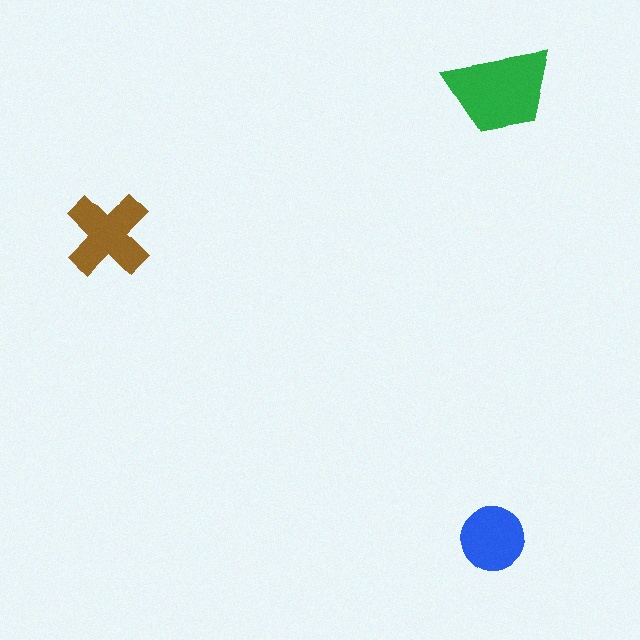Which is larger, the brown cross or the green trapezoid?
The green trapezoid.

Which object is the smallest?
The blue circle.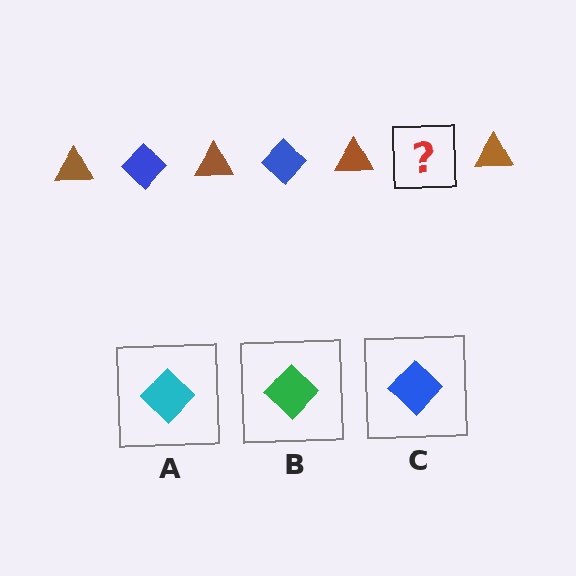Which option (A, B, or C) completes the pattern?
C.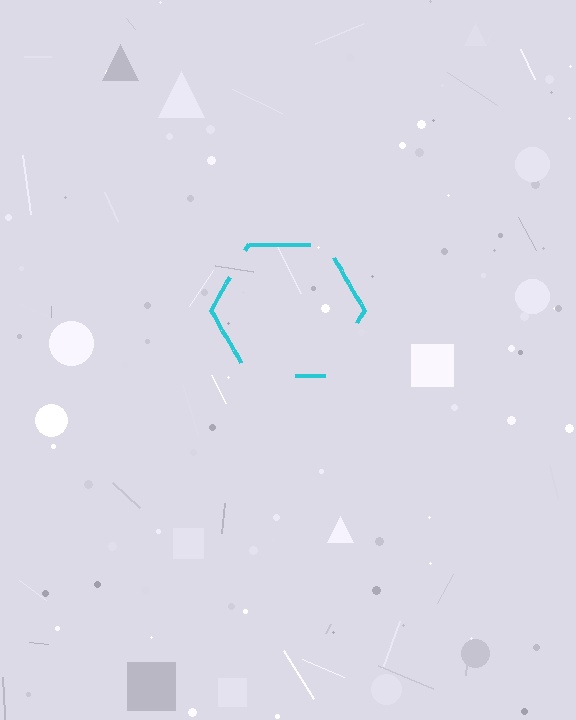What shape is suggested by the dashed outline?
The dashed outline suggests a hexagon.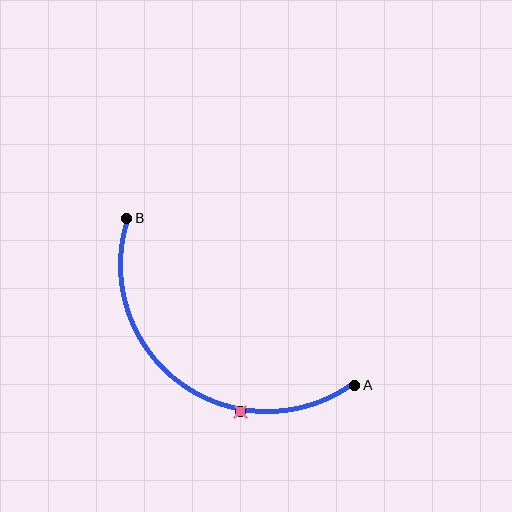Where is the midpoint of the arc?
The arc midpoint is the point on the curve farthest from the straight line joining A and B. It sits below and to the left of that line.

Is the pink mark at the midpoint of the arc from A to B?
No. The pink mark lies on the arc but is closer to endpoint A. The arc midpoint would be at the point on the curve equidistant along the arc from both A and B.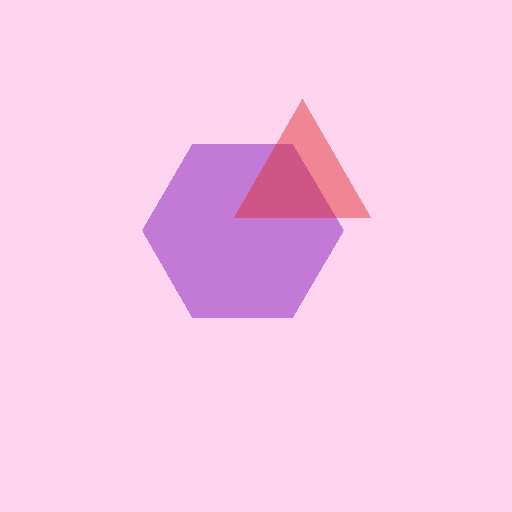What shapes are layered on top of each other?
The layered shapes are: a purple hexagon, a red triangle.